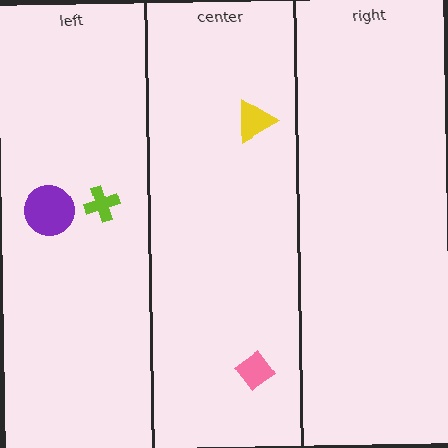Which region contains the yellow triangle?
The center region.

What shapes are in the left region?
The lime cross, the purple circle.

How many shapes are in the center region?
2.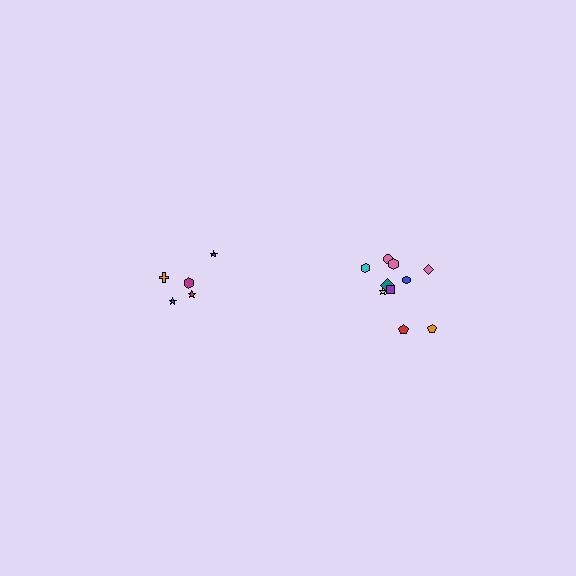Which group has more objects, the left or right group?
The right group.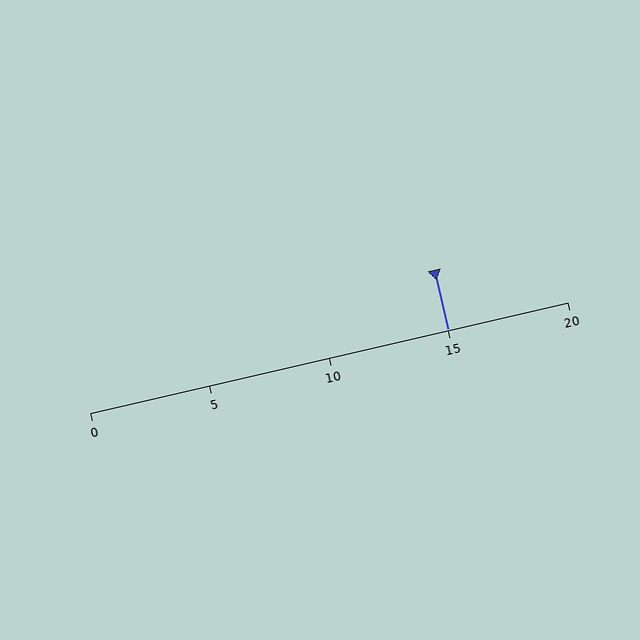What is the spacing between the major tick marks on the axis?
The major ticks are spaced 5 apart.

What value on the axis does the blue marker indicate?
The marker indicates approximately 15.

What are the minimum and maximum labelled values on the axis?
The axis runs from 0 to 20.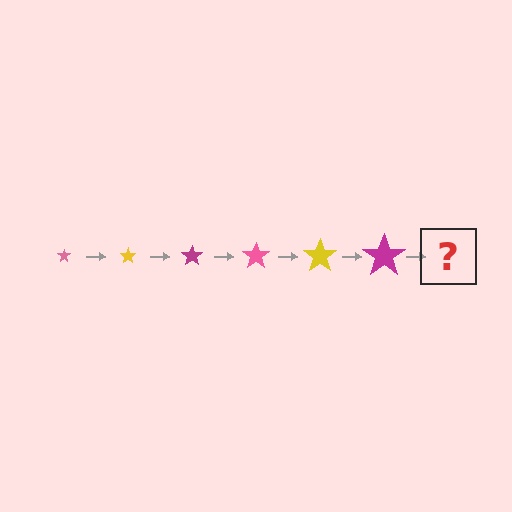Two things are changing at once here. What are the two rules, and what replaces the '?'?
The two rules are that the star grows larger each step and the color cycles through pink, yellow, and magenta. The '?' should be a pink star, larger than the previous one.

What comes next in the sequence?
The next element should be a pink star, larger than the previous one.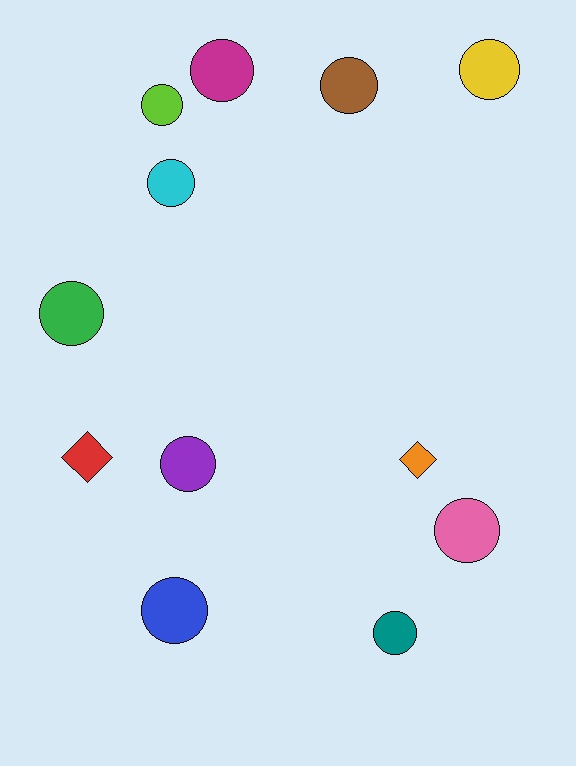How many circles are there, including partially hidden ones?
There are 10 circles.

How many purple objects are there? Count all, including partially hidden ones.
There is 1 purple object.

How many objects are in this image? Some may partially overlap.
There are 12 objects.